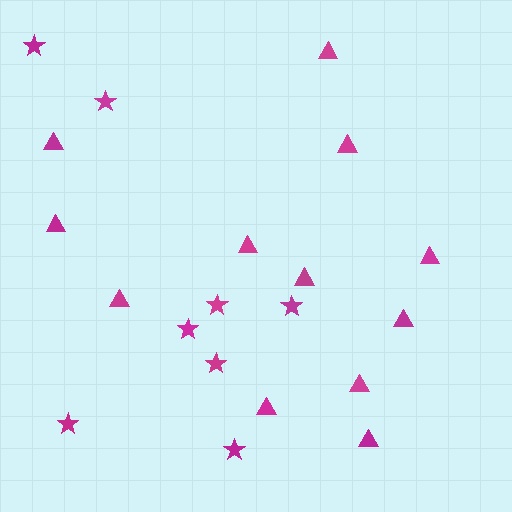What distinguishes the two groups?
There are 2 groups: one group of triangles (12) and one group of stars (8).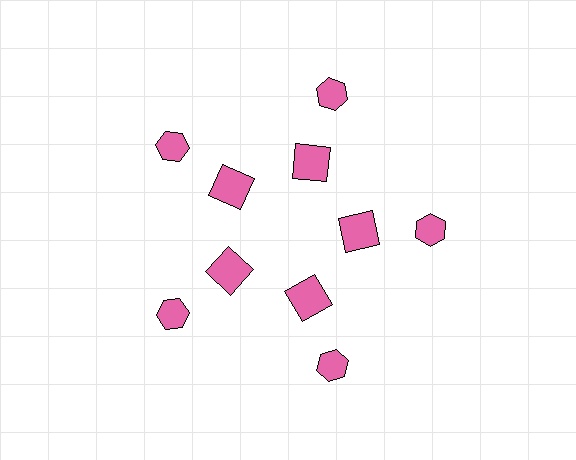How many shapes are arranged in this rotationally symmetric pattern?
There are 10 shapes, arranged in 5 groups of 2.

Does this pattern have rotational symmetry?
Yes, this pattern has 5-fold rotational symmetry. It looks the same after rotating 72 degrees around the center.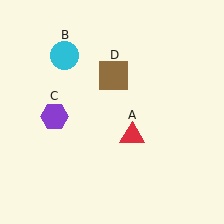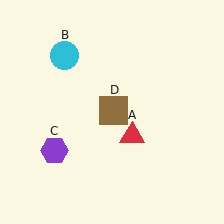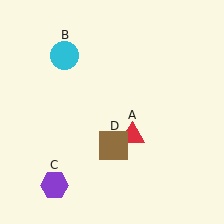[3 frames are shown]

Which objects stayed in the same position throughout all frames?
Red triangle (object A) and cyan circle (object B) remained stationary.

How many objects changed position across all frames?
2 objects changed position: purple hexagon (object C), brown square (object D).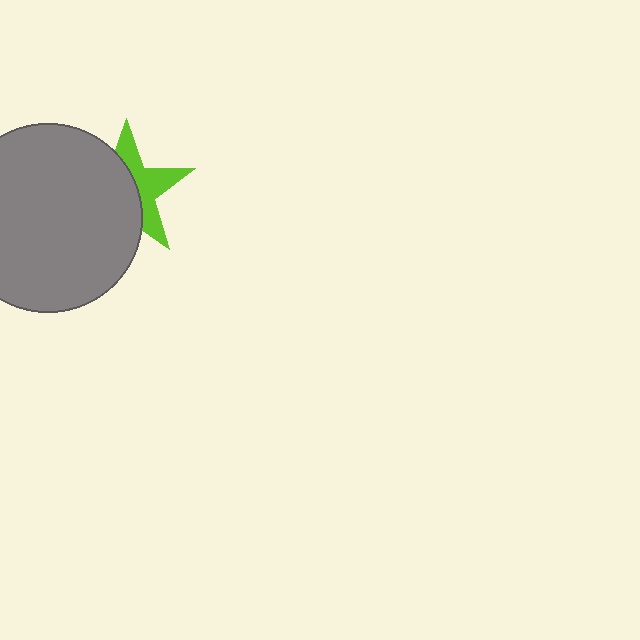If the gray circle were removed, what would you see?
You would see the complete lime star.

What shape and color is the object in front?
The object in front is a gray circle.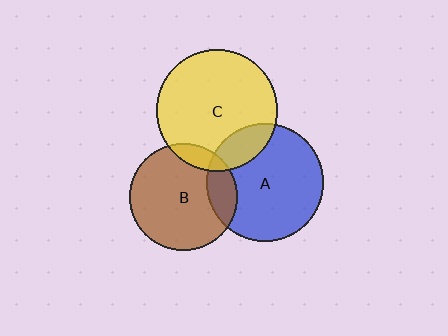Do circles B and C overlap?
Yes.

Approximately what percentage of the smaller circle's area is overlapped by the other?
Approximately 10%.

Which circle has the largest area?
Circle C (yellow).